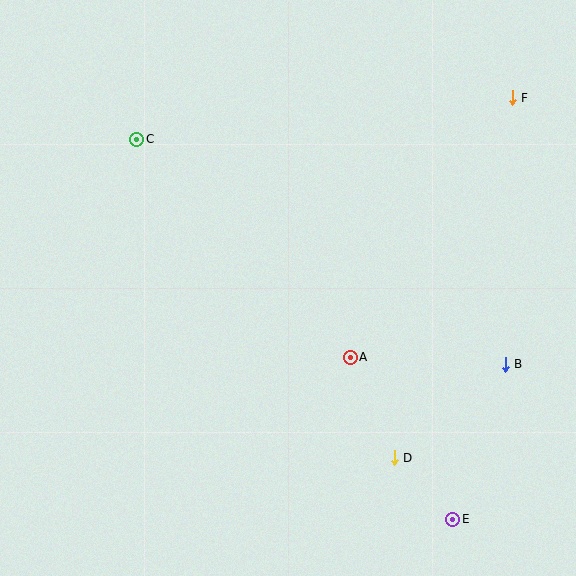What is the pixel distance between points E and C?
The distance between E and C is 495 pixels.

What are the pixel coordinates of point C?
Point C is at (137, 139).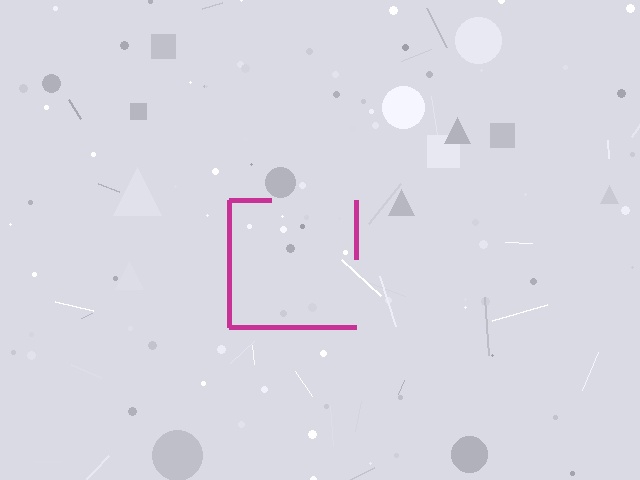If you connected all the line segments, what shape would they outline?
They would outline a square.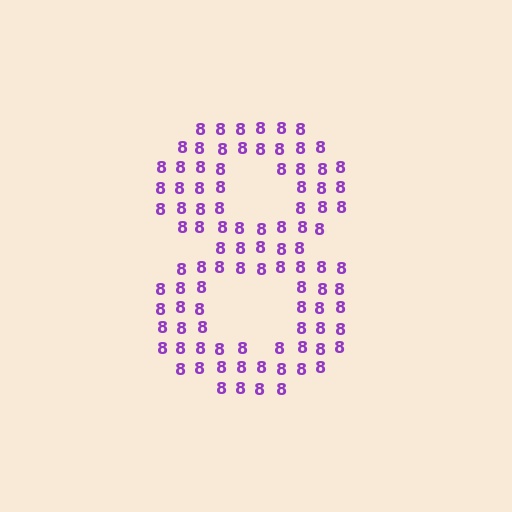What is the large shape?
The large shape is the digit 8.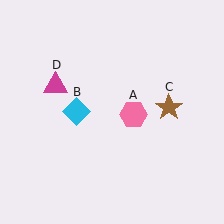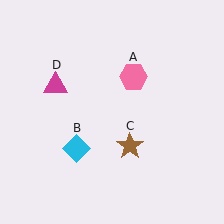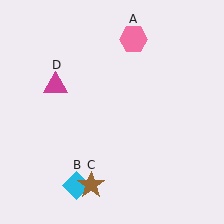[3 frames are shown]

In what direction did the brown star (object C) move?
The brown star (object C) moved down and to the left.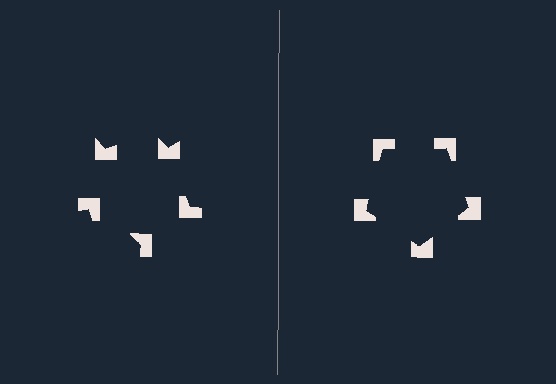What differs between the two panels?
The notched squares are positioned identically on both sides; only the wedge orientations differ. On the right they align to a pentagon; on the left they are misaligned.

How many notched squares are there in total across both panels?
10 — 5 on each side.